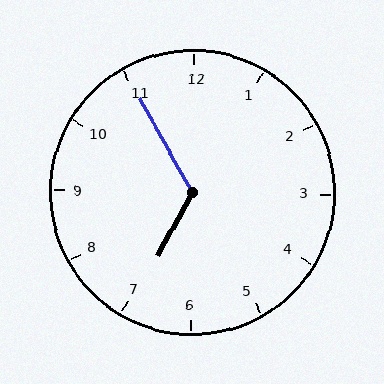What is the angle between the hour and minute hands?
Approximately 122 degrees.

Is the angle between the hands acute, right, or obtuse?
It is obtuse.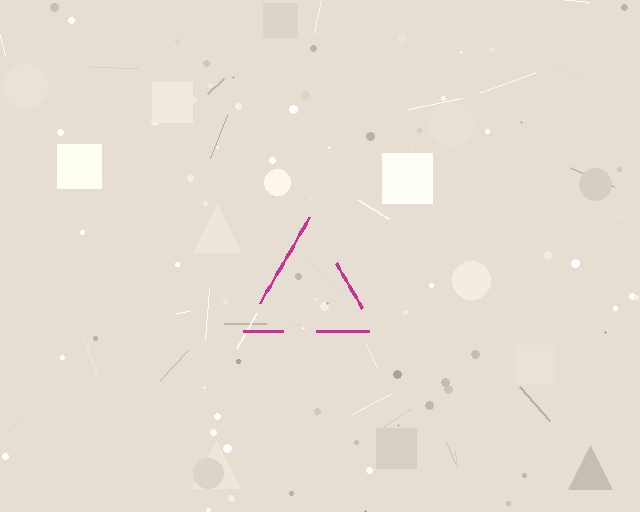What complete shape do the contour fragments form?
The contour fragments form a triangle.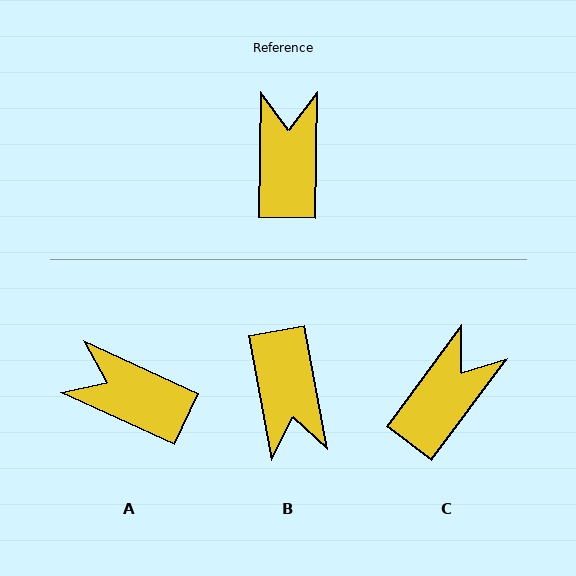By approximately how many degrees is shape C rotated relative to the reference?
Approximately 36 degrees clockwise.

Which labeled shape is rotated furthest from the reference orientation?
B, about 169 degrees away.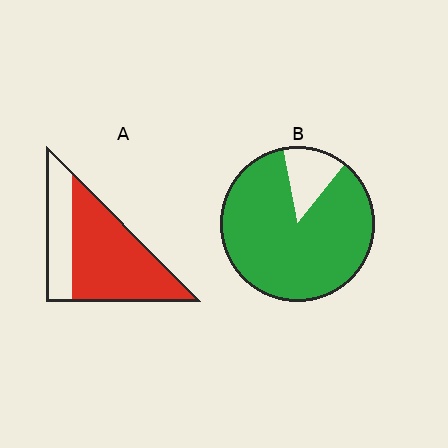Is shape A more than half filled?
Yes.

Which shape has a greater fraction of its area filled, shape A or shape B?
Shape B.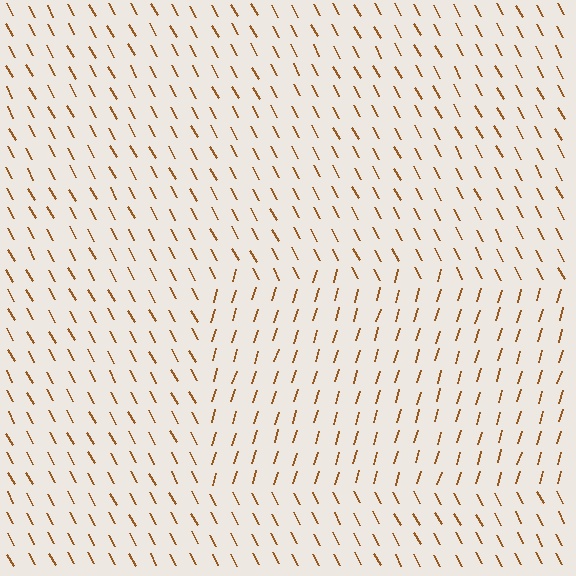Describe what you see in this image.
The image is filled with small brown line segments. A rectangle region in the image has lines oriented differently from the surrounding lines, creating a visible texture boundary.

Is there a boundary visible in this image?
Yes, there is a texture boundary formed by a change in line orientation.